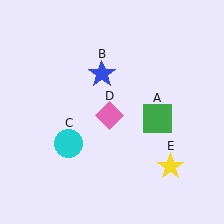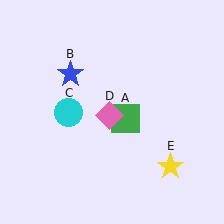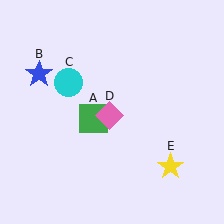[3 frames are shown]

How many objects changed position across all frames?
3 objects changed position: green square (object A), blue star (object B), cyan circle (object C).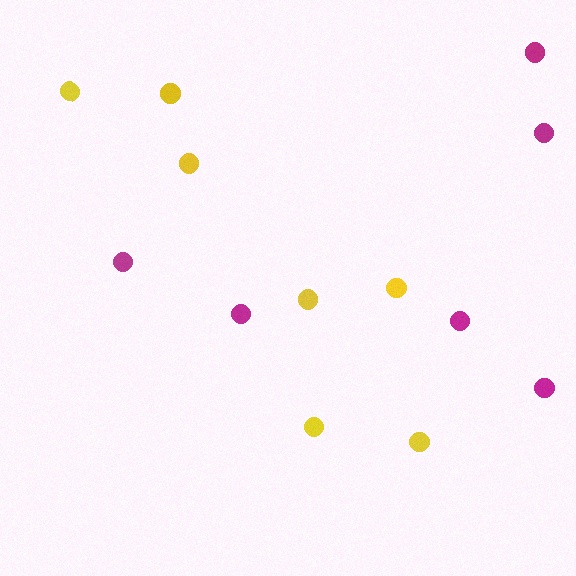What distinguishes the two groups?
There are 2 groups: one group of magenta circles (6) and one group of yellow circles (7).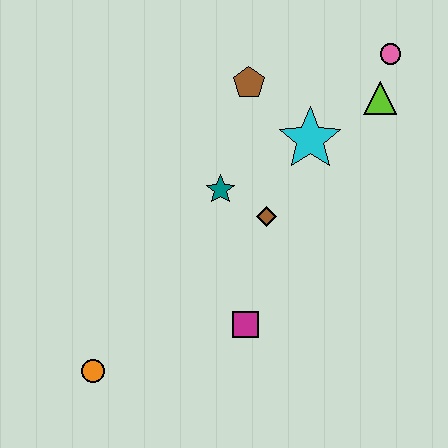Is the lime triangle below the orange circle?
No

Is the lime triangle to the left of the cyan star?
No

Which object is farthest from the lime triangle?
The orange circle is farthest from the lime triangle.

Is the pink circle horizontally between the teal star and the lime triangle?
No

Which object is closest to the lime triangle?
The pink circle is closest to the lime triangle.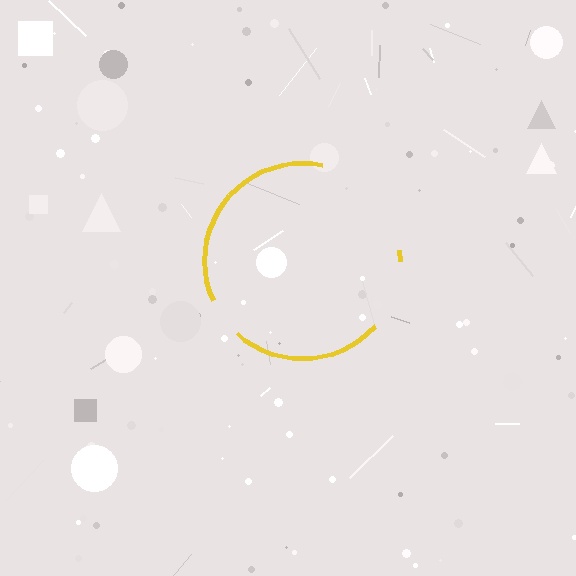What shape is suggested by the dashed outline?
The dashed outline suggests a circle.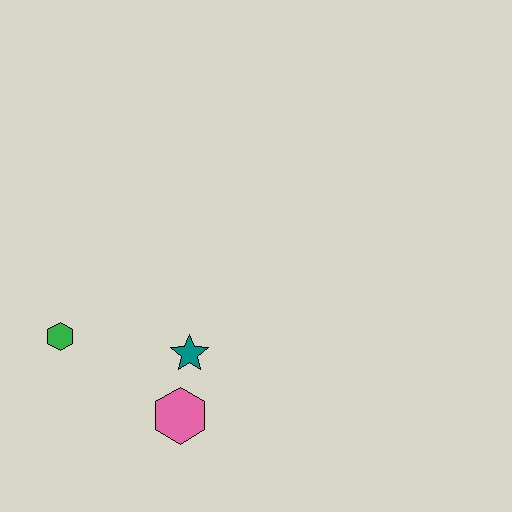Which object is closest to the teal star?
The pink hexagon is closest to the teal star.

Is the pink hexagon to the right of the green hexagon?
Yes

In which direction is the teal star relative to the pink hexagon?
The teal star is above the pink hexagon.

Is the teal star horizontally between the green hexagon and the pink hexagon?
No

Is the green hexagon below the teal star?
No